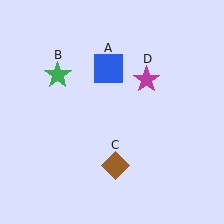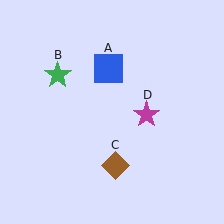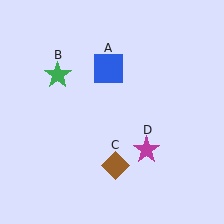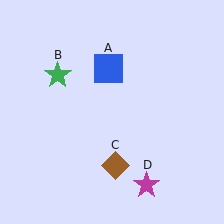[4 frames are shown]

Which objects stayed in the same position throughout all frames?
Blue square (object A) and green star (object B) and brown diamond (object C) remained stationary.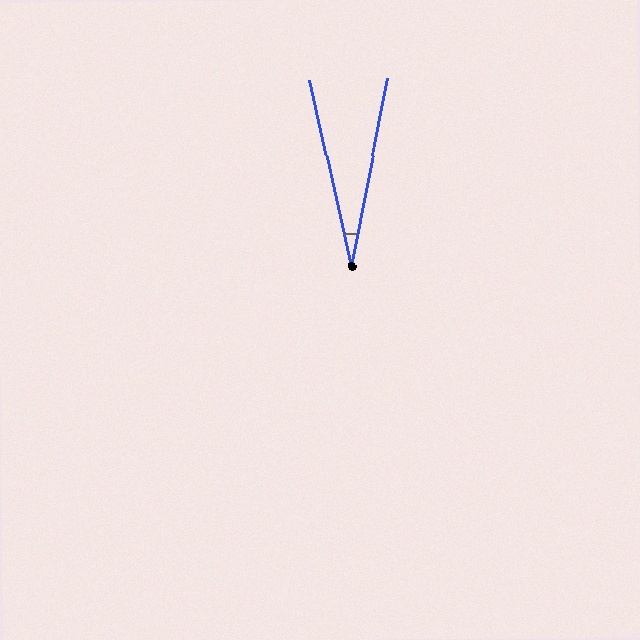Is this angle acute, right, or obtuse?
It is acute.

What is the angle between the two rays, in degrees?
Approximately 24 degrees.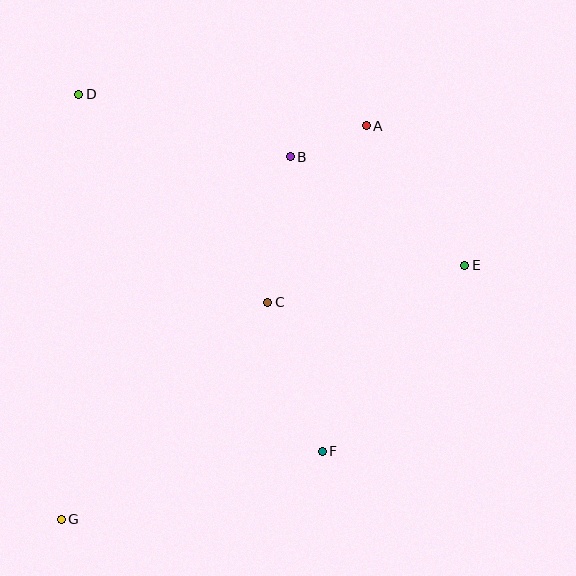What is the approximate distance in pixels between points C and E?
The distance between C and E is approximately 200 pixels.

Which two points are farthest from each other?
Points A and G are farthest from each other.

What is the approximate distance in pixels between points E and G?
The distance between E and G is approximately 477 pixels.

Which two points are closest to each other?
Points A and B are closest to each other.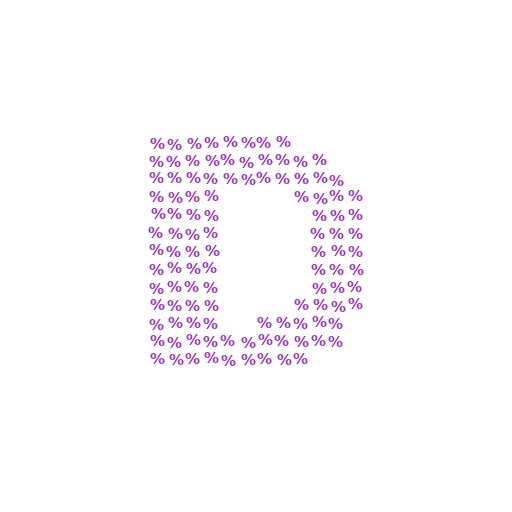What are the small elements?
The small elements are percent signs.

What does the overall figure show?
The overall figure shows the letter D.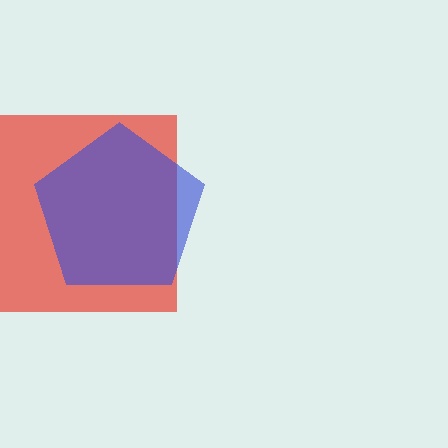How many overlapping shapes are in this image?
There are 2 overlapping shapes in the image.